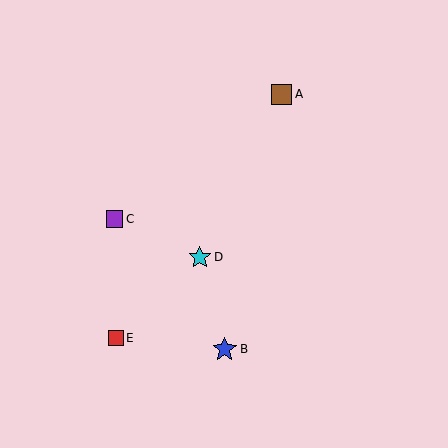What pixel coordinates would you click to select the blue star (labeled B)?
Click at (225, 349) to select the blue star B.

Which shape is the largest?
The blue star (labeled B) is the largest.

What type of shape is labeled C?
Shape C is a purple square.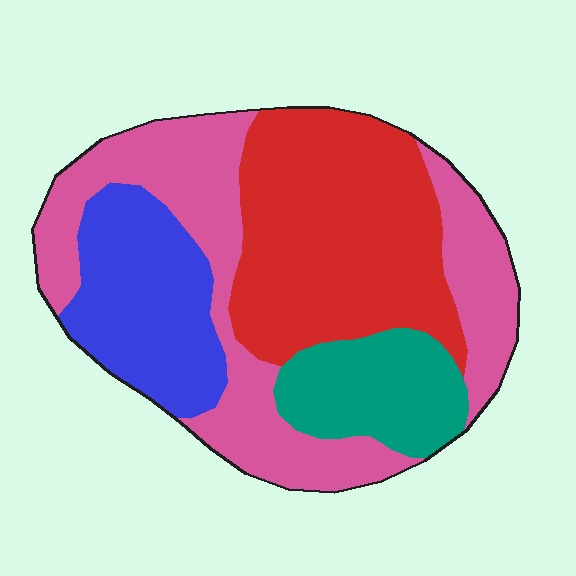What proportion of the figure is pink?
Pink covers 35% of the figure.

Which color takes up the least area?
Teal, at roughly 15%.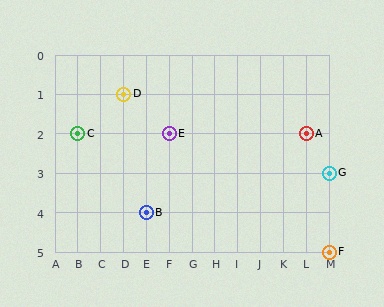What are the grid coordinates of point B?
Point B is at grid coordinates (E, 4).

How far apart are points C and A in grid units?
Points C and A are 10 columns apart.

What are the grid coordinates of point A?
Point A is at grid coordinates (L, 2).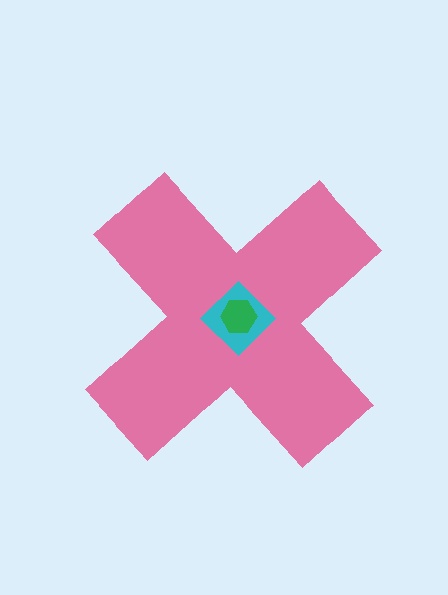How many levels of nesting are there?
3.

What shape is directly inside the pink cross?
The cyan diamond.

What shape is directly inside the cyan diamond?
The green hexagon.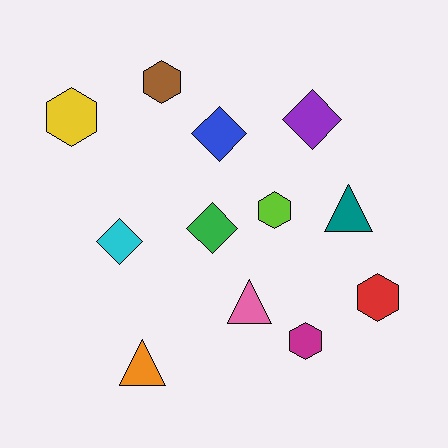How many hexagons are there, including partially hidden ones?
There are 5 hexagons.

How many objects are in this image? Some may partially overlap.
There are 12 objects.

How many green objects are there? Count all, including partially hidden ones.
There is 1 green object.